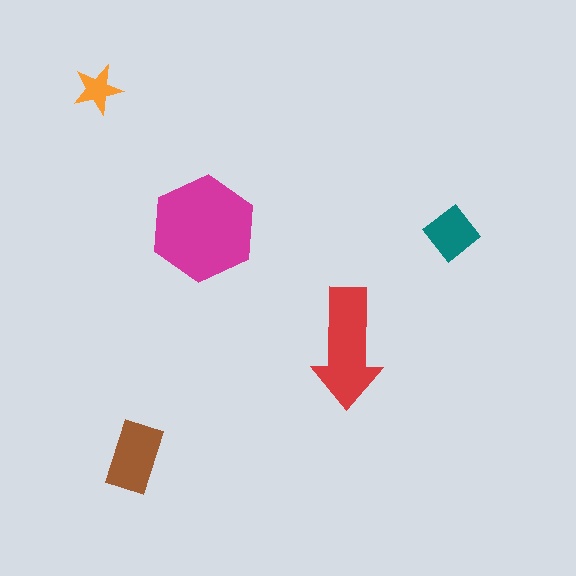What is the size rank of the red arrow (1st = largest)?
2nd.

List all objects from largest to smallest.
The magenta hexagon, the red arrow, the brown rectangle, the teal diamond, the orange star.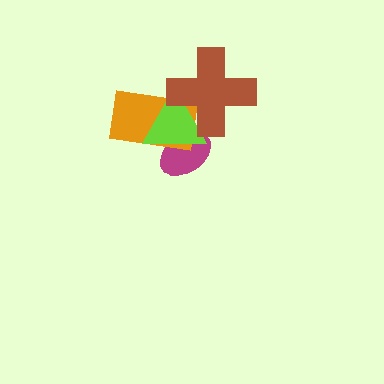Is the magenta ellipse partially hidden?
Yes, it is partially covered by another shape.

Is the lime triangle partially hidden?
Yes, it is partially covered by another shape.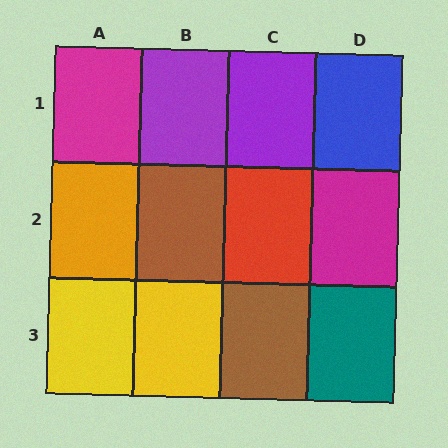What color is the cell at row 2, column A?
Orange.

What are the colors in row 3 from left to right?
Yellow, yellow, brown, teal.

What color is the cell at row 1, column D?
Blue.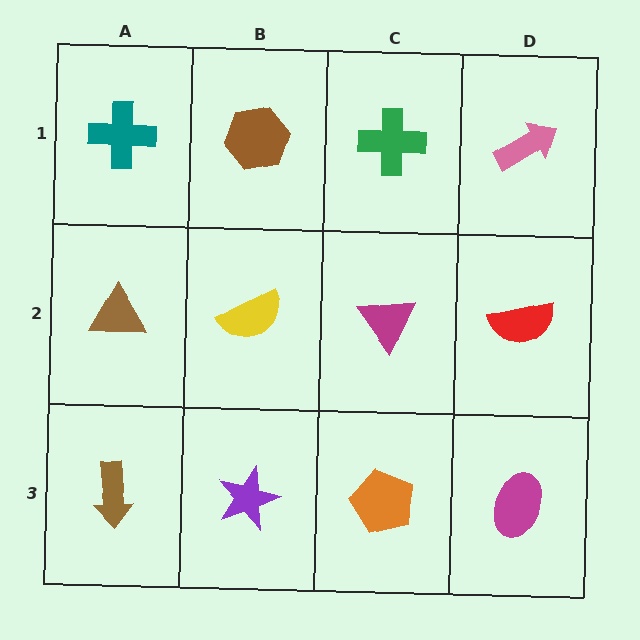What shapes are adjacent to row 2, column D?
A pink arrow (row 1, column D), a magenta ellipse (row 3, column D), a magenta triangle (row 2, column C).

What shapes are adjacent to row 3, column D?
A red semicircle (row 2, column D), an orange pentagon (row 3, column C).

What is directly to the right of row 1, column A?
A brown hexagon.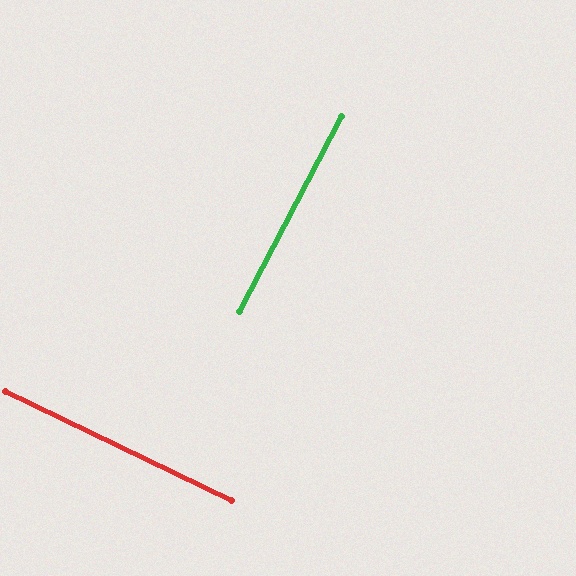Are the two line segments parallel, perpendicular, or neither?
Perpendicular — they meet at approximately 88°.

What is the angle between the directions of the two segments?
Approximately 88 degrees.